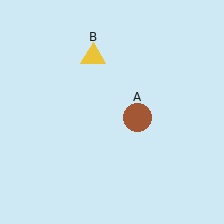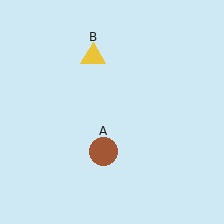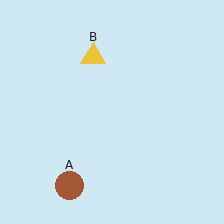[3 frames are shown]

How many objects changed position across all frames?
1 object changed position: brown circle (object A).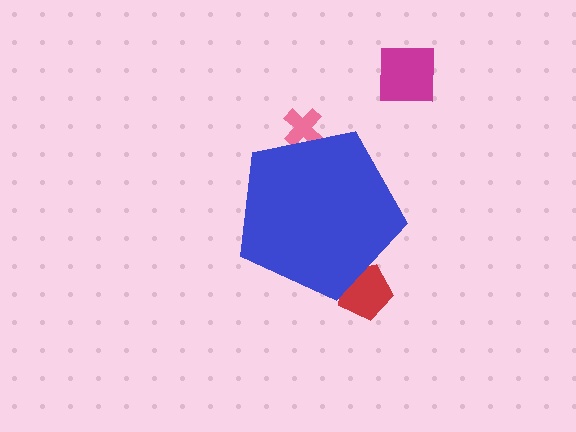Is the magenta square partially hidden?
No, the magenta square is fully visible.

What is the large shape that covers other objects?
A blue pentagon.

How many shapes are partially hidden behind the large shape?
2 shapes are partially hidden.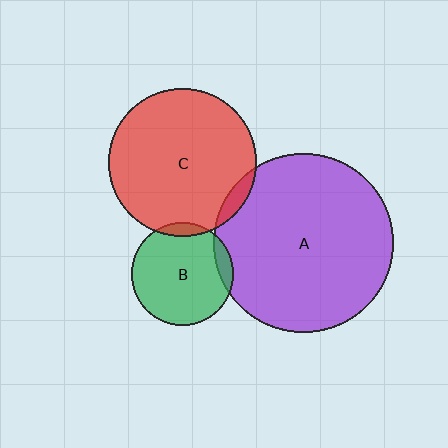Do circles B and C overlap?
Yes.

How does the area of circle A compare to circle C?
Approximately 1.5 times.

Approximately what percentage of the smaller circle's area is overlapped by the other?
Approximately 5%.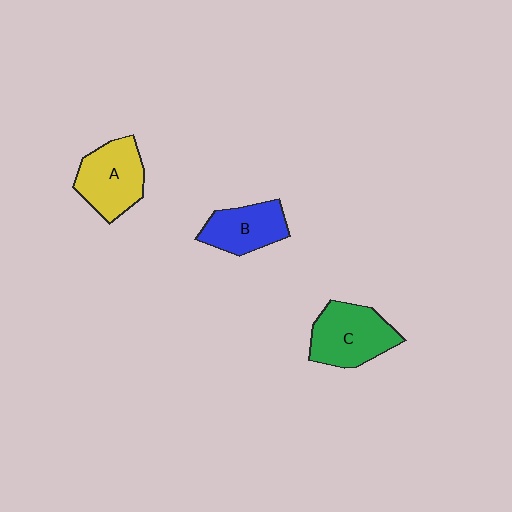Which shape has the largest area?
Shape C (green).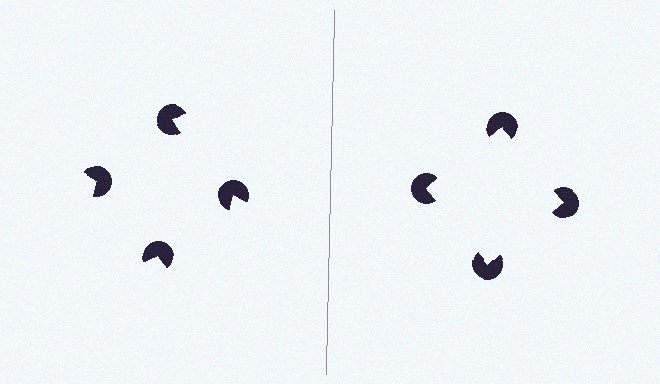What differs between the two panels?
The pac-man discs are positioned identically on both sides; only the wedge orientations differ. On the right they align to a square; on the left they are misaligned.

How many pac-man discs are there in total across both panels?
8 — 4 on each side.